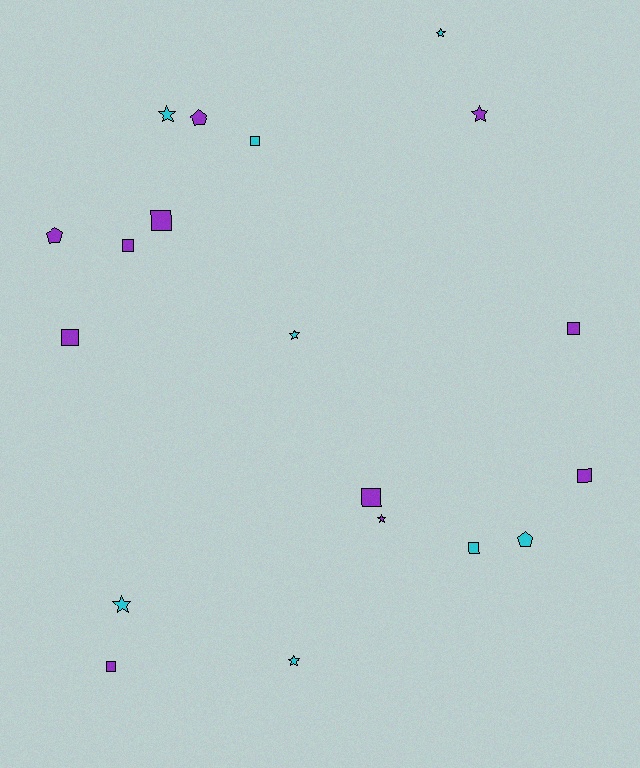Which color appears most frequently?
Purple, with 11 objects.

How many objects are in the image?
There are 19 objects.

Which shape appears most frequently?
Square, with 9 objects.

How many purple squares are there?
There are 7 purple squares.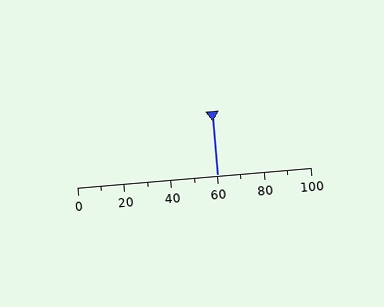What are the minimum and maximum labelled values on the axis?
The axis runs from 0 to 100.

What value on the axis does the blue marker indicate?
The marker indicates approximately 60.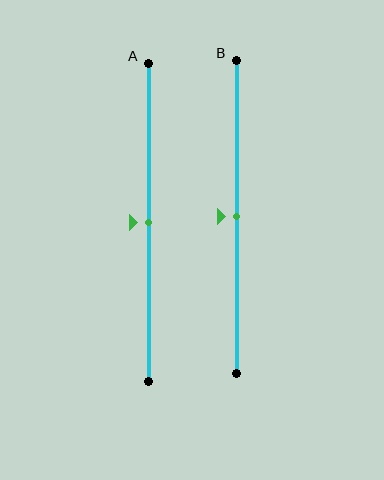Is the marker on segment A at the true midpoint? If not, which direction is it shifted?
Yes, the marker on segment A is at the true midpoint.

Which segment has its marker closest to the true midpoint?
Segment A has its marker closest to the true midpoint.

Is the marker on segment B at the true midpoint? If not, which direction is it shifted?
Yes, the marker on segment B is at the true midpoint.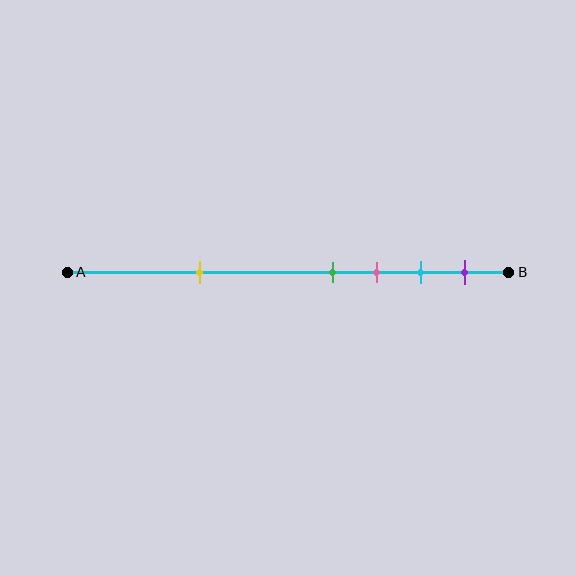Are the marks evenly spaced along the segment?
No, the marks are not evenly spaced.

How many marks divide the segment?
There are 5 marks dividing the segment.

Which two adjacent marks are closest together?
The green and pink marks are the closest adjacent pair.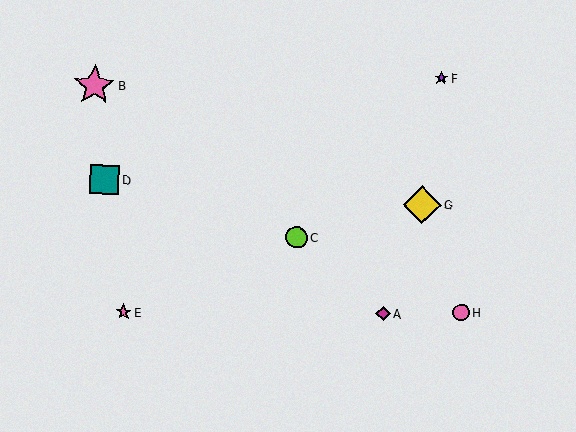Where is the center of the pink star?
The center of the pink star is at (124, 312).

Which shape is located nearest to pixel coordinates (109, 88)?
The pink star (labeled B) at (94, 85) is nearest to that location.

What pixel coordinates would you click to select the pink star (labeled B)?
Click at (94, 85) to select the pink star B.